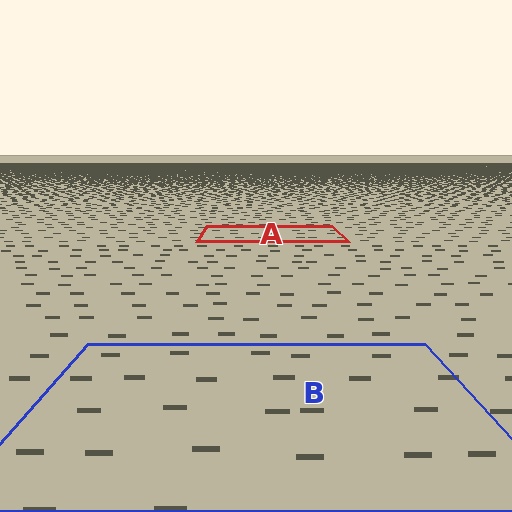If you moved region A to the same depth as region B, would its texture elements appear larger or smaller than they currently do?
They would appear larger. At a closer depth, the same texture elements are projected at a bigger on-screen size.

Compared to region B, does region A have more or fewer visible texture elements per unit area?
Region A has more texture elements per unit area — they are packed more densely because it is farther away.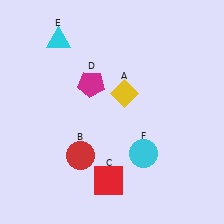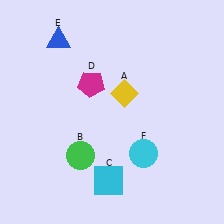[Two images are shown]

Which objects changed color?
B changed from red to green. C changed from red to cyan. E changed from cyan to blue.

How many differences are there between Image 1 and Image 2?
There are 3 differences between the two images.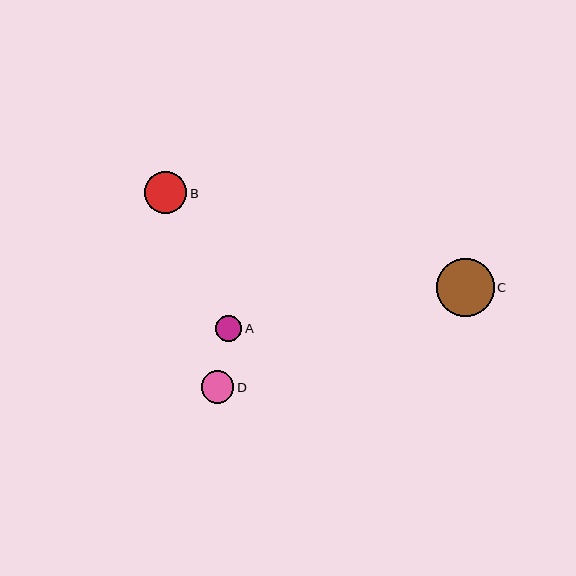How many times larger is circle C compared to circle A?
Circle C is approximately 2.2 times the size of circle A.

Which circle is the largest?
Circle C is the largest with a size of approximately 58 pixels.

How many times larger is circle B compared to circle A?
Circle B is approximately 1.6 times the size of circle A.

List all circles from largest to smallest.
From largest to smallest: C, B, D, A.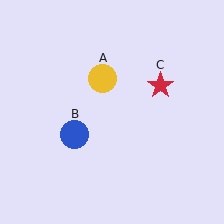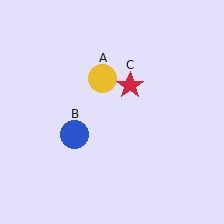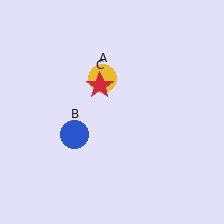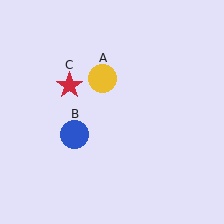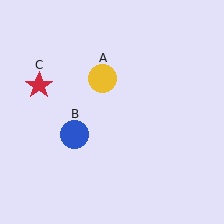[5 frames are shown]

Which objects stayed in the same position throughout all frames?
Yellow circle (object A) and blue circle (object B) remained stationary.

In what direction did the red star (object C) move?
The red star (object C) moved left.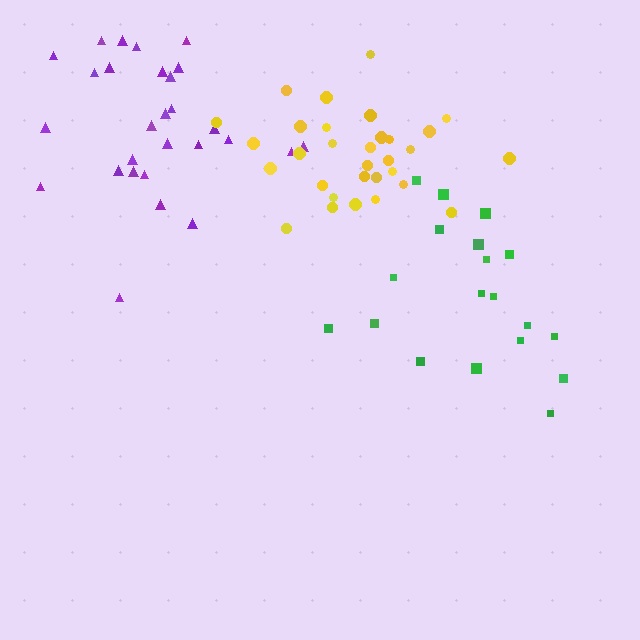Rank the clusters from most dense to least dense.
yellow, purple, green.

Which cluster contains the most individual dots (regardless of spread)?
Yellow (31).